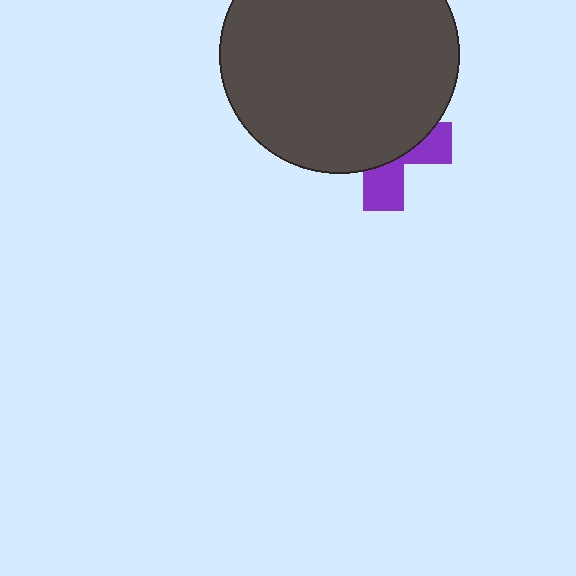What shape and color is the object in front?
The object in front is a dark gray circle.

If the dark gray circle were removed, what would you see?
You would see the complete purple cross.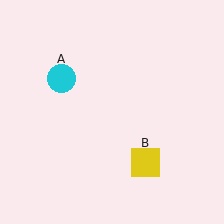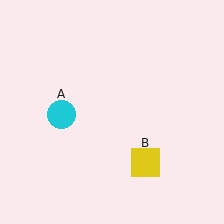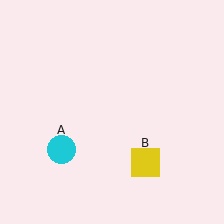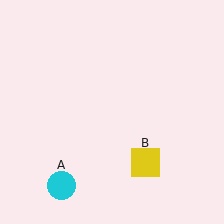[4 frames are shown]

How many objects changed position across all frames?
1 object changed position: cyan circle (object A).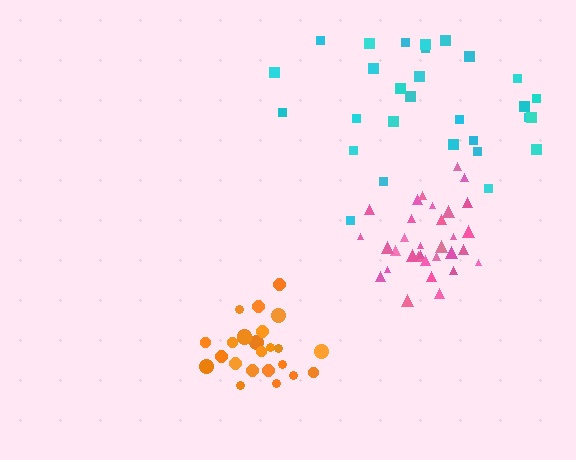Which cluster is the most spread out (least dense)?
Cyan.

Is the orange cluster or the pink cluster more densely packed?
Pink.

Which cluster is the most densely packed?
Pink.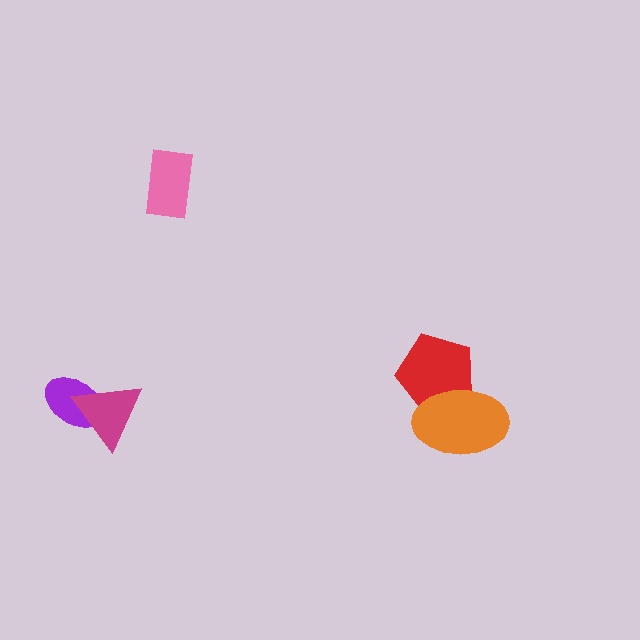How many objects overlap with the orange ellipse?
1 object overlaps with the orange ellipse.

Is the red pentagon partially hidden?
Yes, it is partially covered by another shape.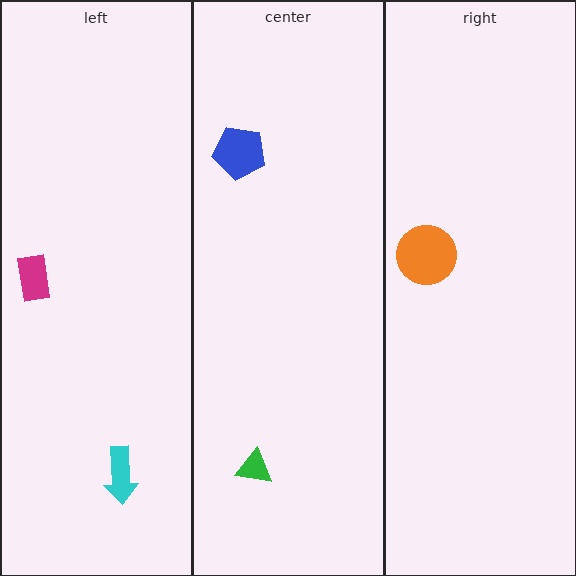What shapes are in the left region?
The cyan arrow, the magenta rectangle.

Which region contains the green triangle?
The center region.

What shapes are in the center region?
The blue pentagon, the green triangle.